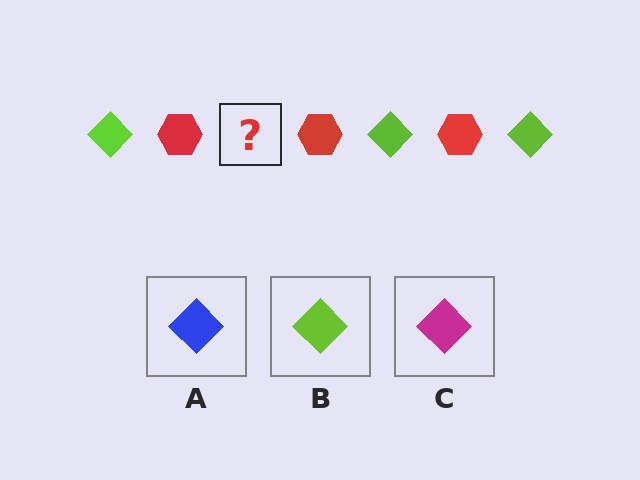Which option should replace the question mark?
Option B.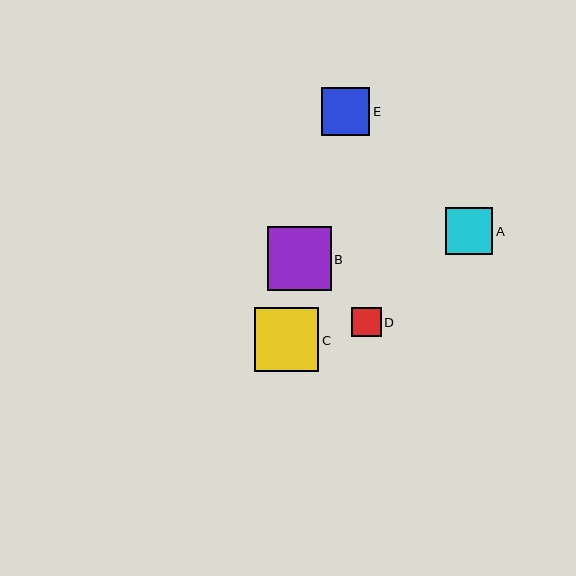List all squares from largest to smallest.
From largest to smallest: C, B, E, A, D.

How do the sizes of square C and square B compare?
Square C and square B are approximately the same size.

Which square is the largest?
Square C is the largest with a size of approximately 64 pixels.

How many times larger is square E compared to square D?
Square E is approximately 1.6 times the size of square D.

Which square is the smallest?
Square D is the smallest with a size of approximately 30 pixels.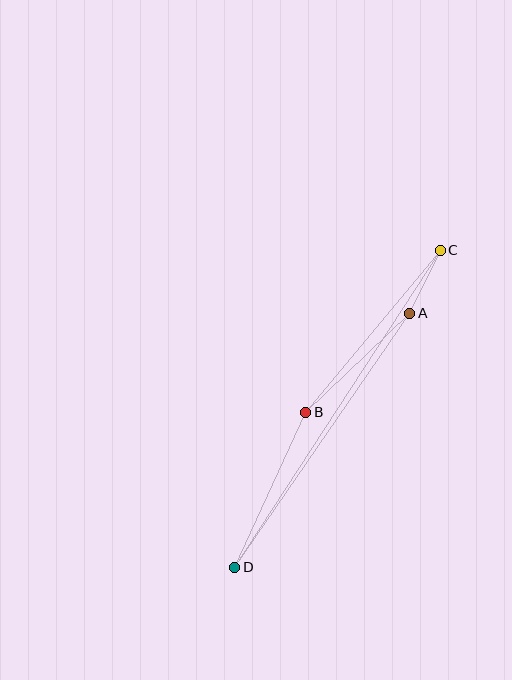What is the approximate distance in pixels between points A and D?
The distance between A and D is approximately 308 pixels.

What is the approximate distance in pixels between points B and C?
The distance between B and C is approximately 211 pixels.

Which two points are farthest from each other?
Points C and D are farthest from each other.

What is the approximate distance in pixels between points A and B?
The distance between A and B is approximately 143 pixels.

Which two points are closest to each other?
Points A and C are closest to each other.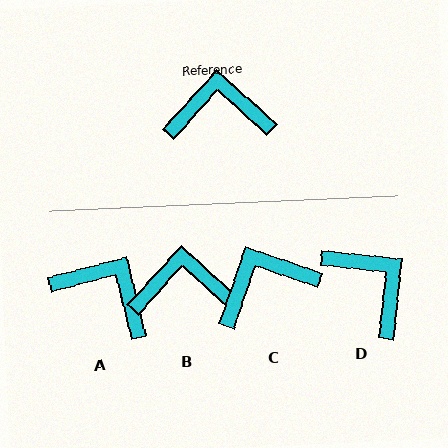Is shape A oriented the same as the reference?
No, it is off by about 34 degrees.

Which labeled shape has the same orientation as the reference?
B.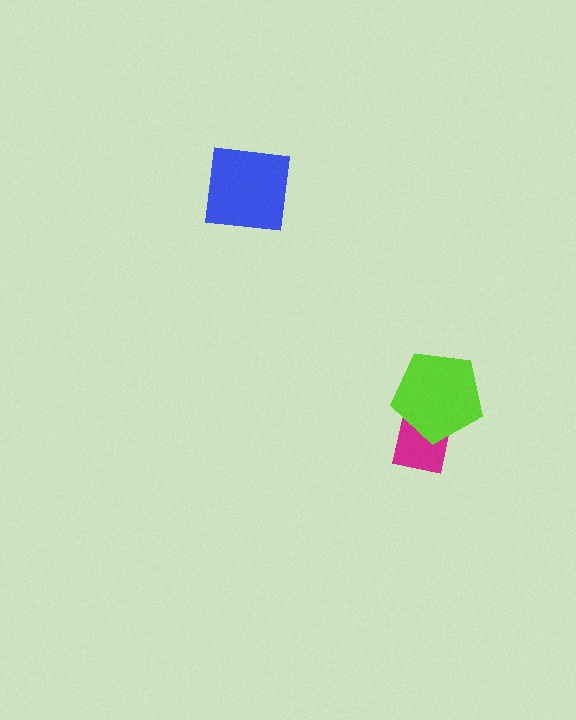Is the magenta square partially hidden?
Yes, it is partially covered by another shape.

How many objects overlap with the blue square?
0 objects overlap with the blue square.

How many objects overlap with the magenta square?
1 object overlaps with the magenta square.